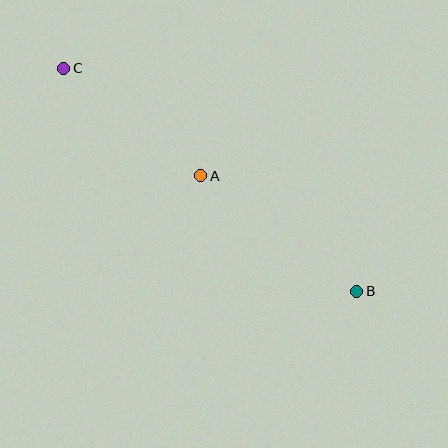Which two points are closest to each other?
Points A and C are closest to each other.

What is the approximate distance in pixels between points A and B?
The distance between A and B is approximately 194 pixels.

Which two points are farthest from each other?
Points B and C are farthest from each other.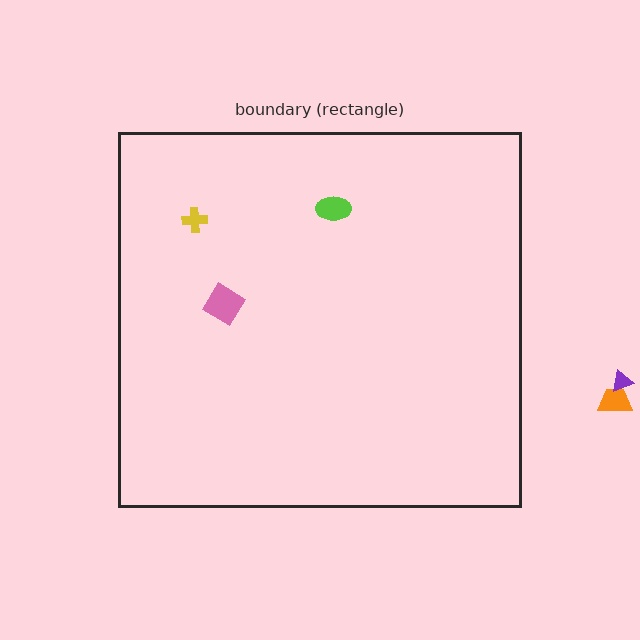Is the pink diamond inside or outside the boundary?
Inside.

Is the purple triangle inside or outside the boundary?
Outside.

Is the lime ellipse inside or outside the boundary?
Inside.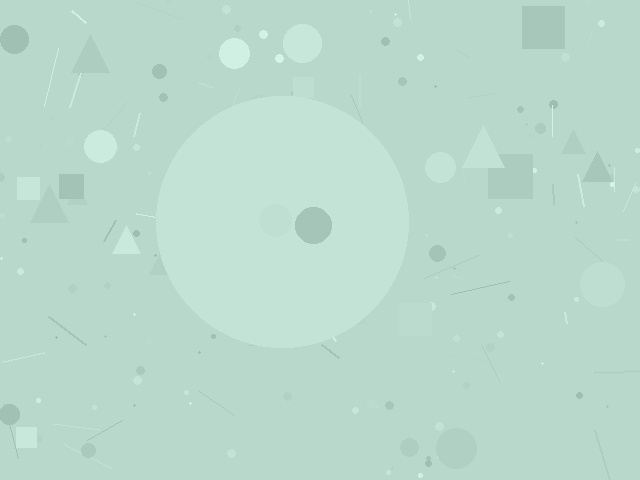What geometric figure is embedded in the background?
A circle is embedded in the background.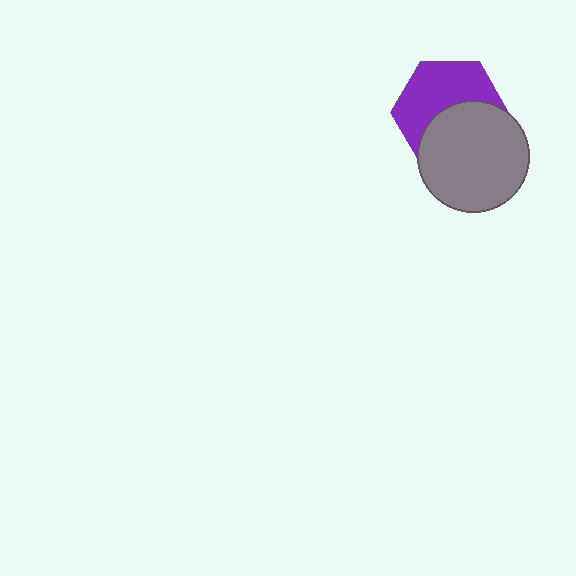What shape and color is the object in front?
The object in front is a gray circle.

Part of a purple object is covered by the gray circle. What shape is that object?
It is a hexagon.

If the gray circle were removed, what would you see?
You would see the complete purple hexagon.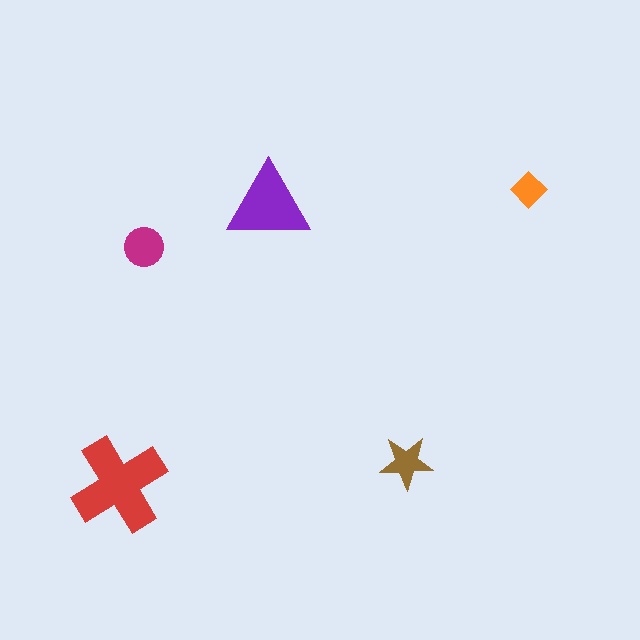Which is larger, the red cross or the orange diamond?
The red cross.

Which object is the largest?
The red cross.